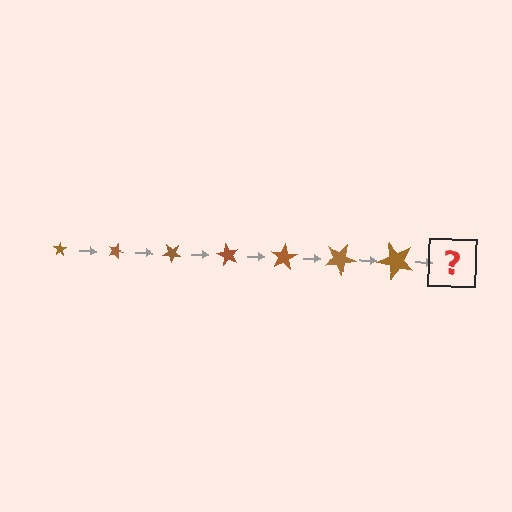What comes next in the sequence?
The next element should be a star, larger than the previous one and rotated 140 degrees from the start.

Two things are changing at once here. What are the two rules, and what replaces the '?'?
The two rules are that the star grows larger each step and it rotates 20 degrees each step. The '?' should be a star, larger than the previous one and rotated 140 degrees from the start.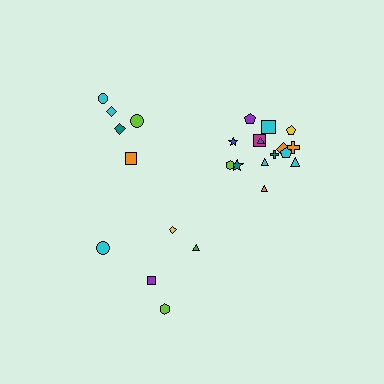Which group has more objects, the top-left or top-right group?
The top-right group.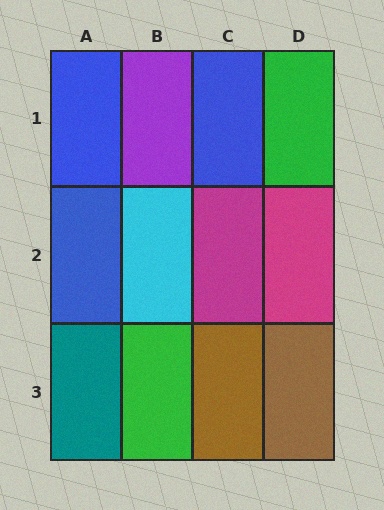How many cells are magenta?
2 cells are magenta.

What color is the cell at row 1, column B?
Purple.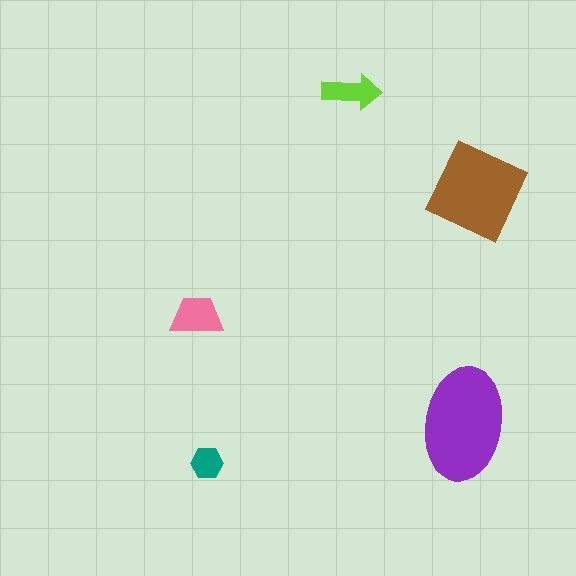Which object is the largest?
The purple ellipse.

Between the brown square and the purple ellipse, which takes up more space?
The purple ellipse.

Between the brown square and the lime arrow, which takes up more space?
The brown square.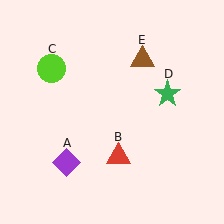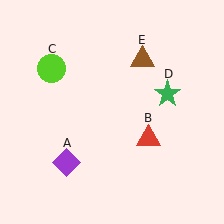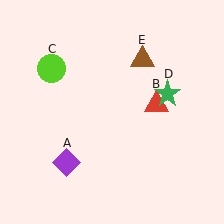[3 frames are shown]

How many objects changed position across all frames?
1 object changed position: red triangle (object B).